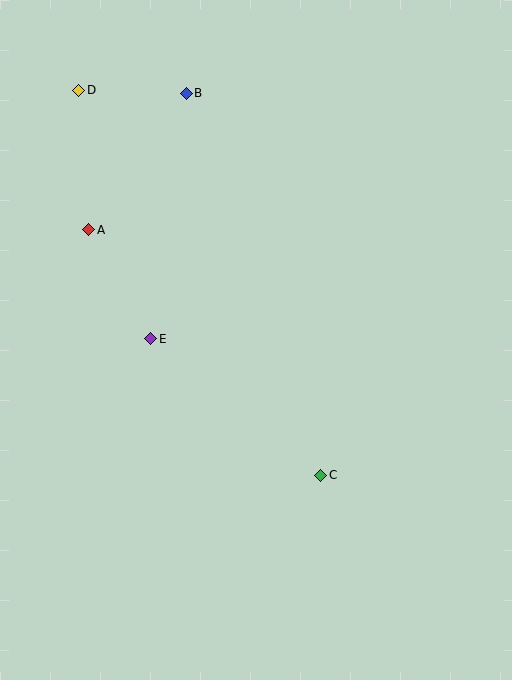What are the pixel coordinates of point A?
Point A is at (89, 230).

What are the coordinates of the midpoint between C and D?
The midpoint between C and D is at (200, 283).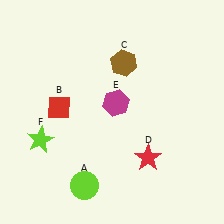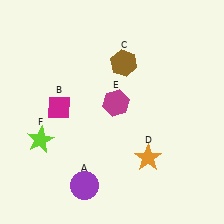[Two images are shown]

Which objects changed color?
A changed from lime to purple. B changed from red to magenta. D changed from red to orange.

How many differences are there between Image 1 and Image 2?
There are 3 differences between the two images.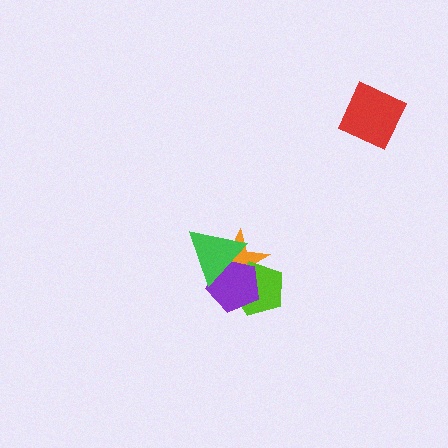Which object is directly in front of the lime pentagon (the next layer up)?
The purple pentagon is directly in front of the lime pentagon.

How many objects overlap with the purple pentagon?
3 objects overlap with the purple pentagon.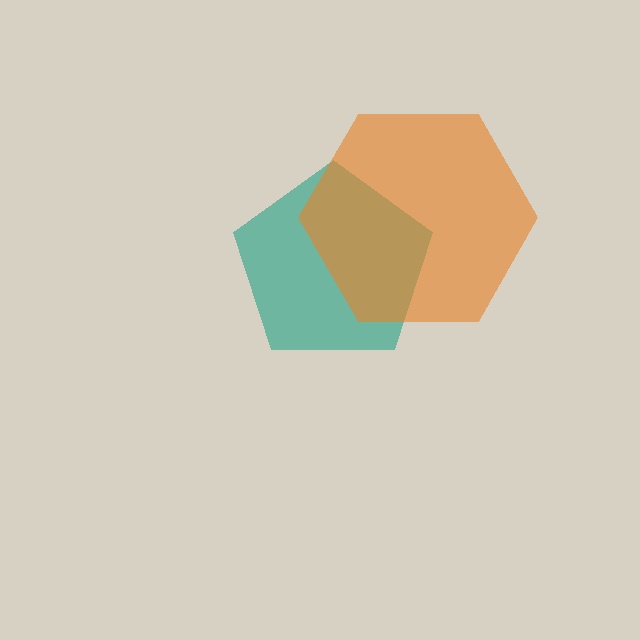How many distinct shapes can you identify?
There are 2 distinct shapes: a teal pentagon, an orange hexagon.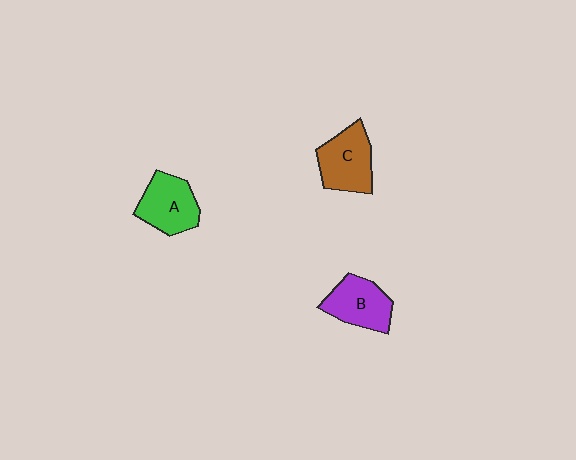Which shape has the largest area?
Shape C (brown).